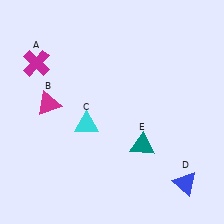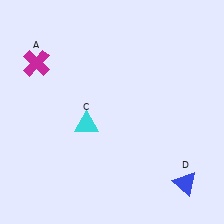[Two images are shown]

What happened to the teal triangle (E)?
The teal triangle (E) was removed in Image 2. It was in the bottom-right area of Image 1.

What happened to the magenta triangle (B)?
The magenta triangle (B) was removed in Image 2. It was in the top-left area of Image 1.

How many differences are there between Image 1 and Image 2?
There are 2 differences between the two images.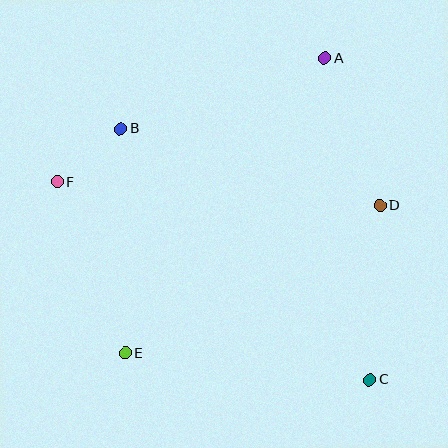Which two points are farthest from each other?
Points C and F are farthest from each other.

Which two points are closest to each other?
Points B and F are closest to each other.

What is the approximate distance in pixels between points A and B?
The distance between A and B is approximately 216 pixels.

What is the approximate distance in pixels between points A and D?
The distance between A and D is approximately 157 pixels.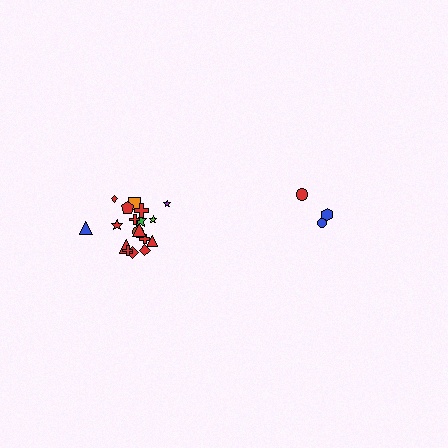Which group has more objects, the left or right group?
The left group.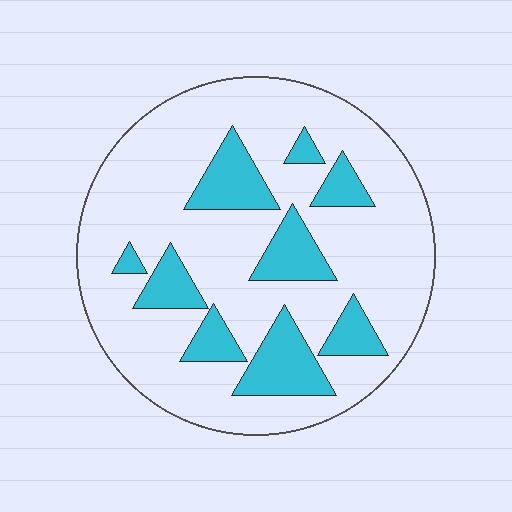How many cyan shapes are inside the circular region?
9.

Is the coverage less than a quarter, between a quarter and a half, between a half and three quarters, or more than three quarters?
Less than a quarter.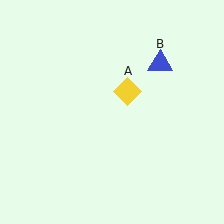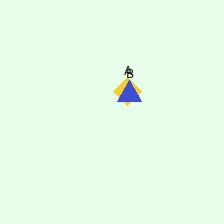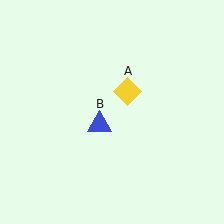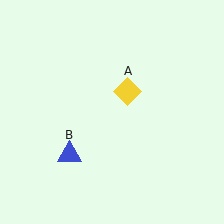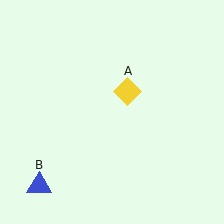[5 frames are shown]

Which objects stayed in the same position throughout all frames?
Yellow diamond (object A) remained stationary.